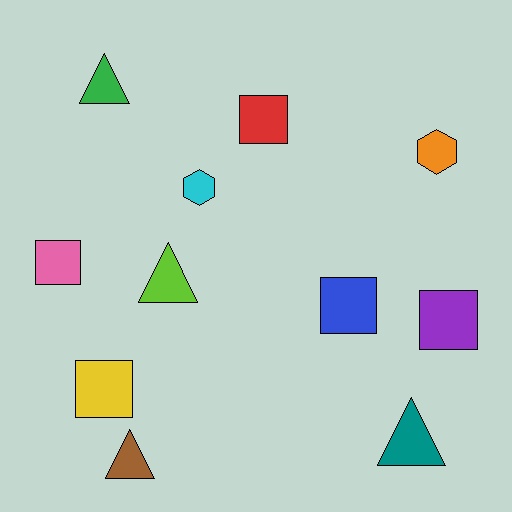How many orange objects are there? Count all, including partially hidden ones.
There is 1 orange object.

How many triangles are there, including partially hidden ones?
There are 4 triangles.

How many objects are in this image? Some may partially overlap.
There are 11 objects.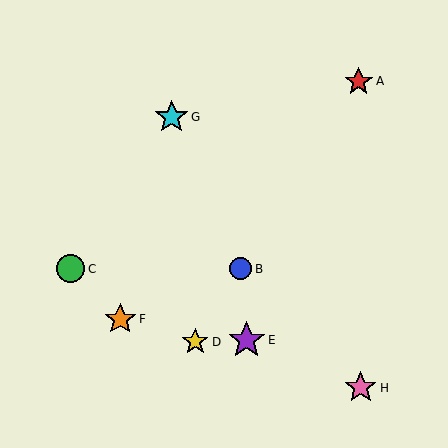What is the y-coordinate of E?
Object E is at y≈340.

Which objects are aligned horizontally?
Objects B, C are aligned horizontally.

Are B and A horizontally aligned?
No, B is at y≈269 and A is at y≈81.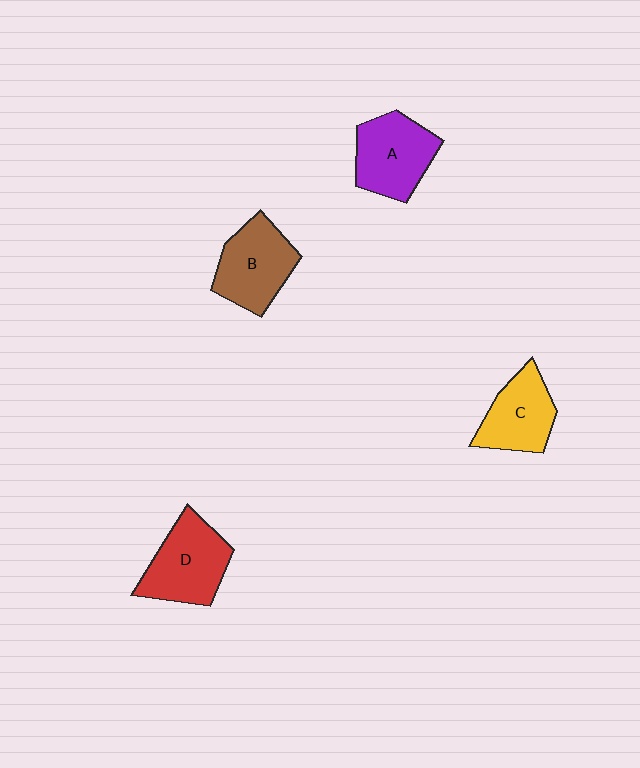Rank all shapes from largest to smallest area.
From largest to smallest: D (red), A (purple), B (brown), C (yellow).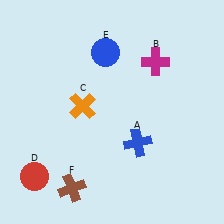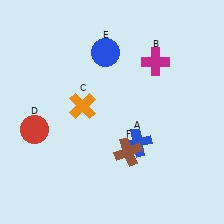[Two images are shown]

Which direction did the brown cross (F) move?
The brown cross (F) moved right.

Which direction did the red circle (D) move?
The red circle (D) moved up.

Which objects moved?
The objects that moved are: the red circle (D), the brown cross (F).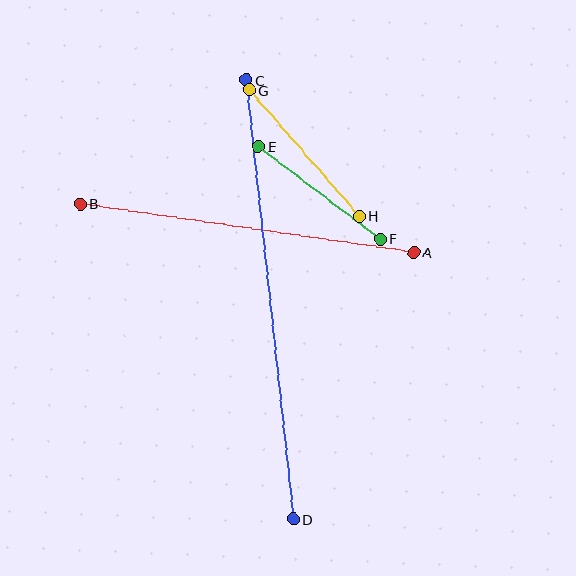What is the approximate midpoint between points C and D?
The midpoint is at approximately (269, 299) pixels.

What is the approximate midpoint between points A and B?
The midpoint is at approximately (247, 228) pixels.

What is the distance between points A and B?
The distance is approximately 337 pixels.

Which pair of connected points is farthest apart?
Points C and D are farthest apart.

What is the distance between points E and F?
The distance is approximately 153 pixels.